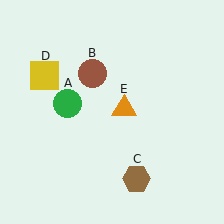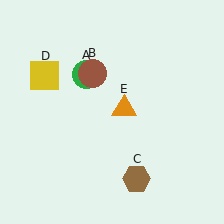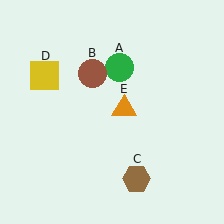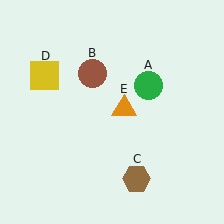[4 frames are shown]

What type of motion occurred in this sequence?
The green circle (object A) rotated clockwise around the center of the scene.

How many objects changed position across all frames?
1 object changed position: green circle (object A).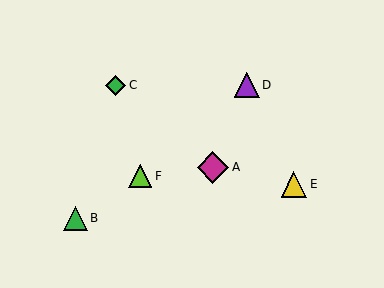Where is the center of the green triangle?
The center of the green triangle is at (75, 218).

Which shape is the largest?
The magenta diamond (labeled A) is the largest.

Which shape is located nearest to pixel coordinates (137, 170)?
The lime triangle (labeled F) at (140, 176) is nearest to that location.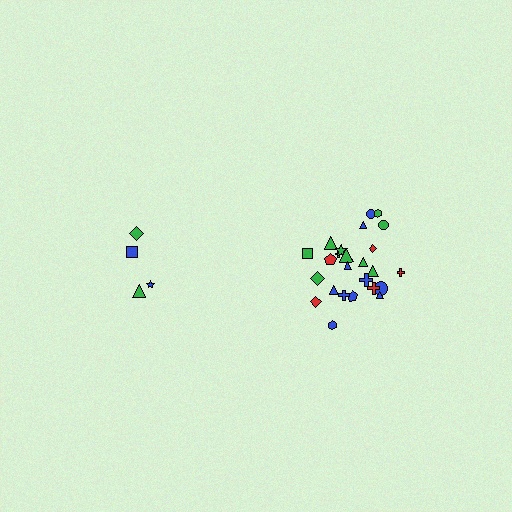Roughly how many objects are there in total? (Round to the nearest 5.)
Roughly 30 objects in total.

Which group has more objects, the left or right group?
The right group.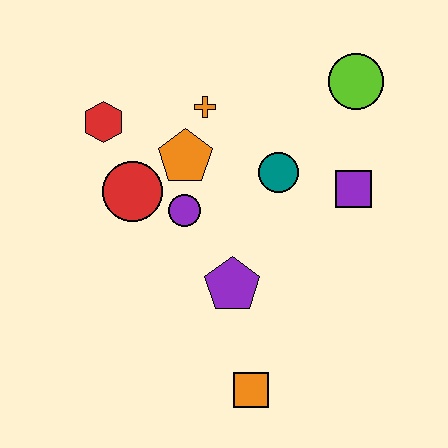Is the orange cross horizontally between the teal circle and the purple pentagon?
No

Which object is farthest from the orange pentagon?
The orange square is farthest from the orange pentagon.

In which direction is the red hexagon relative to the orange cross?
The red hexagon is to the left of the orange cross.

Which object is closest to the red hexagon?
The red circle is closest to the red hexagon.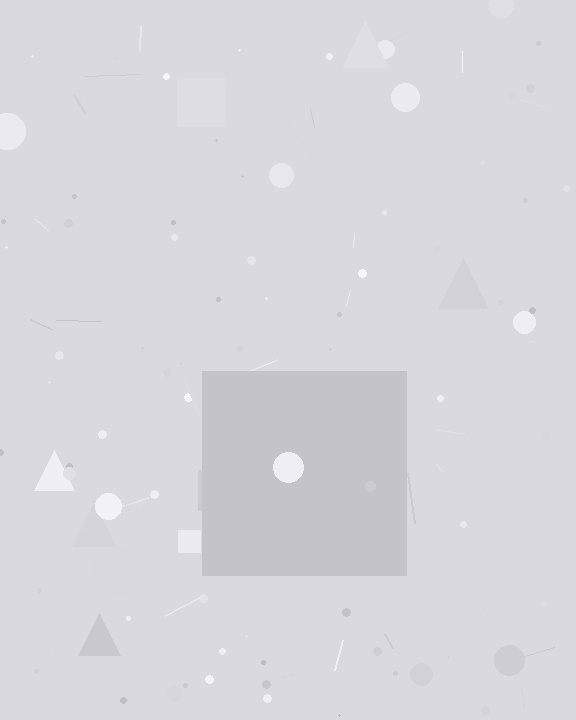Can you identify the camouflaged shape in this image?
The camouflaged shape is a square.